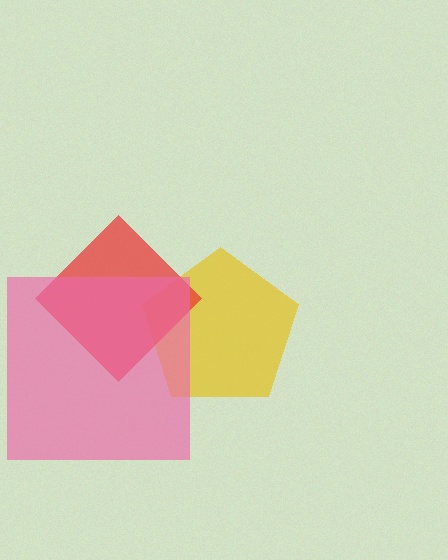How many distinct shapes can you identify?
There are 3 distinct shapes: a yellow pentagon, a red diamond, a pink square.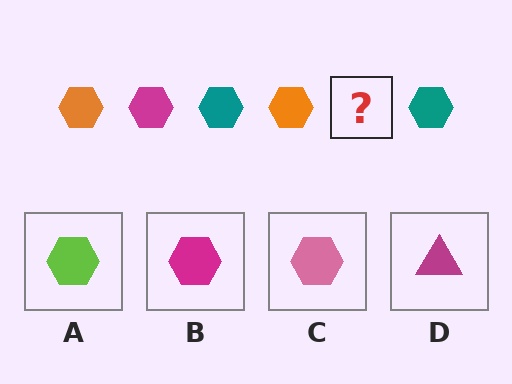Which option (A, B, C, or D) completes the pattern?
B.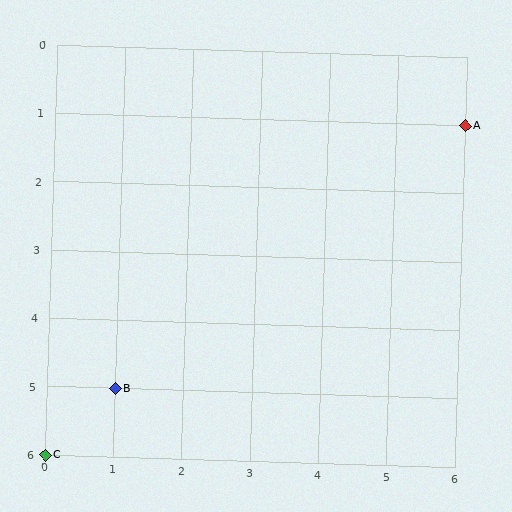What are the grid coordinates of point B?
Point B is at grid coordinates (1, 5).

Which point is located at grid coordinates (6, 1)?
Point A is at (6, 1).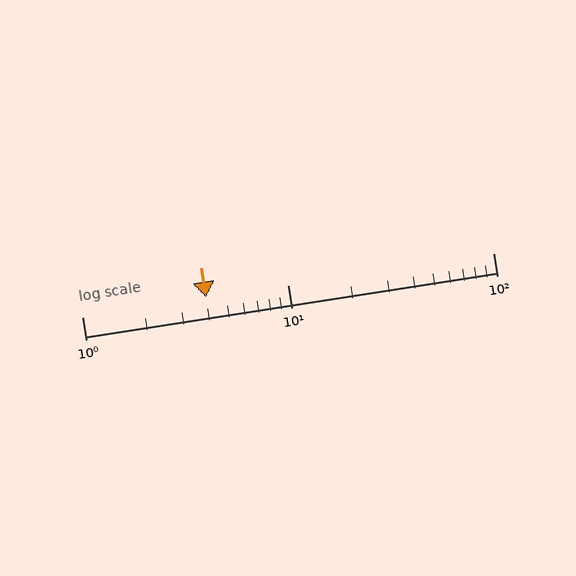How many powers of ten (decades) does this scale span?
The scale spans 2 decades, from 1 to 100.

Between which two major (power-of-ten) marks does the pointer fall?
The pointer is between 1 and 10.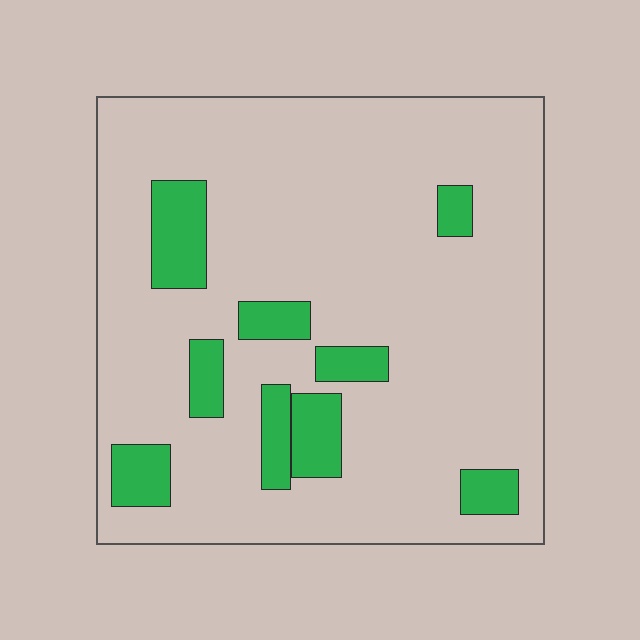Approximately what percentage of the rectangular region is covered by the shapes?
Approximately 15%.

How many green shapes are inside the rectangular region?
9.